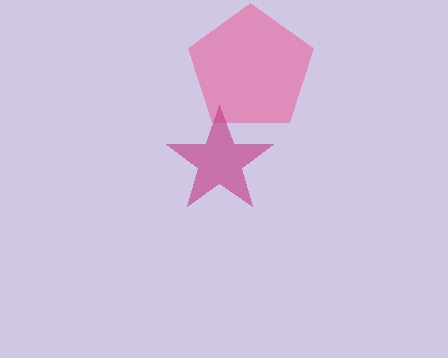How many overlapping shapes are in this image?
There are 2 overlapping shapes in the image.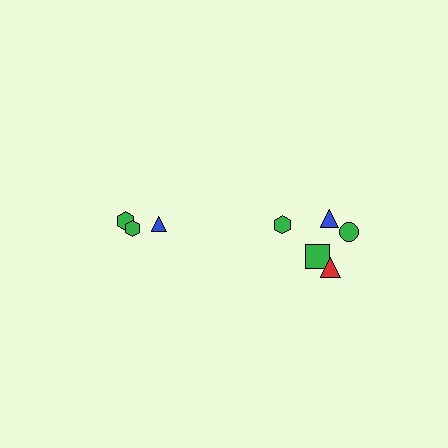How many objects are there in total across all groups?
There are 8 objects.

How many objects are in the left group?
There are 3 objects.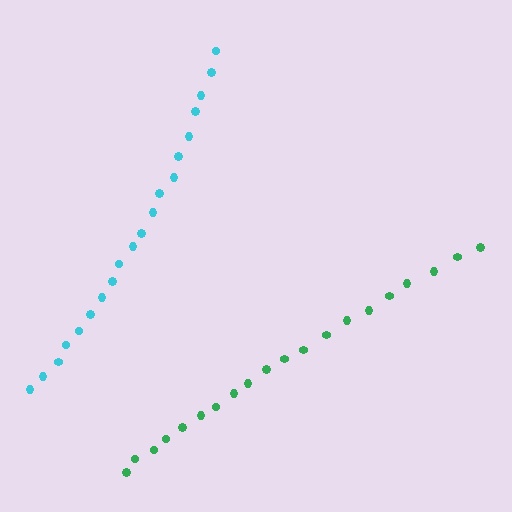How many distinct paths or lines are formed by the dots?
There are 2 distinct paths.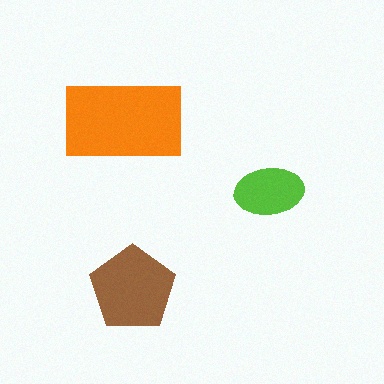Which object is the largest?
The orange rectangle.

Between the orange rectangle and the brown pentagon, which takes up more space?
The orange rectangle.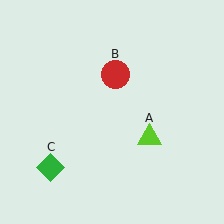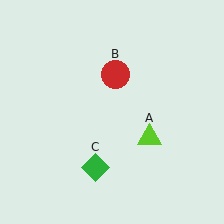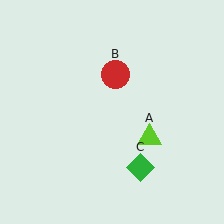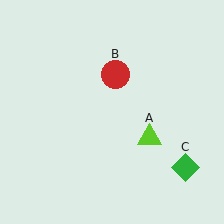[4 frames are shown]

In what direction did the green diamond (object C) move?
The green diamond (object C) moved right.